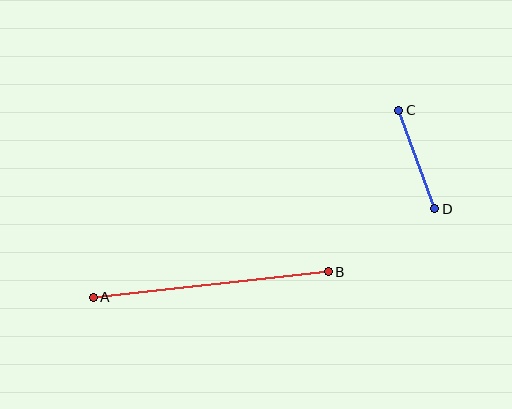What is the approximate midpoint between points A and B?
The midpoint is at approximately (211, 285) pixels.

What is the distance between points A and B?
The distance is approximately 236 pixels.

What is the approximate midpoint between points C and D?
The midpoint is at approximately (417, 159) pixels.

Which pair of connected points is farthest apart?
Points A and B are farthest apart.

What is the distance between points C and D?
The distance is approximately 105 pixels.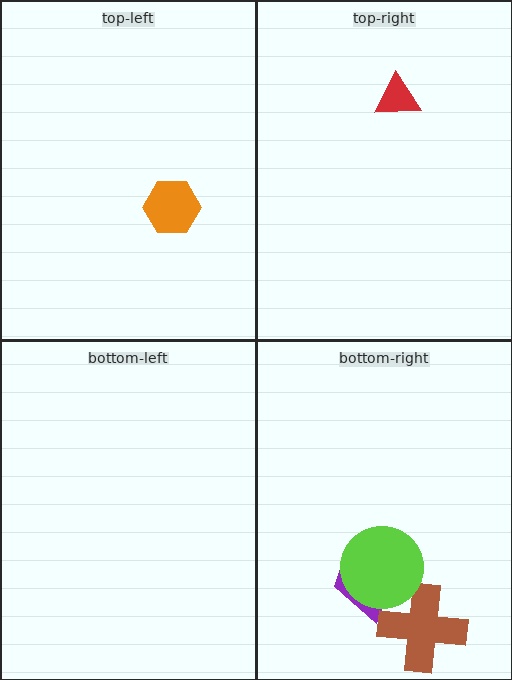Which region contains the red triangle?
The top-right region.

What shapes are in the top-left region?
The orange hexagon.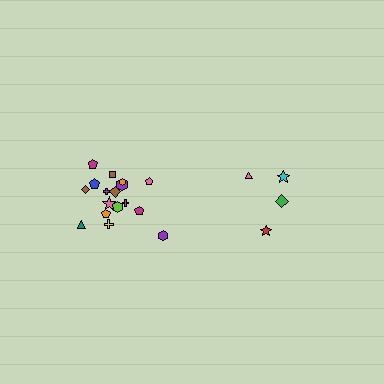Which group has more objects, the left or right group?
The left group.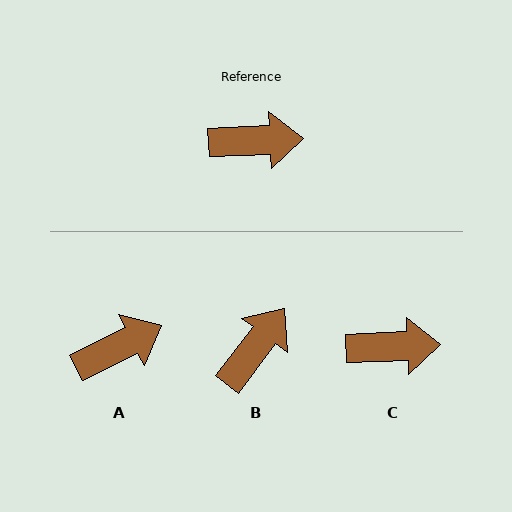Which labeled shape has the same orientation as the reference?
C.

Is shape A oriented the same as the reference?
No, it is off by about 24 degrees.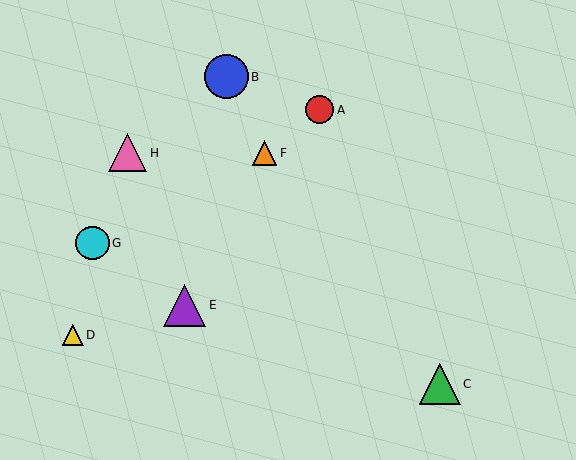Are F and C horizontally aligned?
No, F is at y≈153 and C is at y≈384.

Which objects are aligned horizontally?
Objects F, H are aligned horizontally.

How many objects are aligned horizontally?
2 objects (F, H) are aligned horizontally.